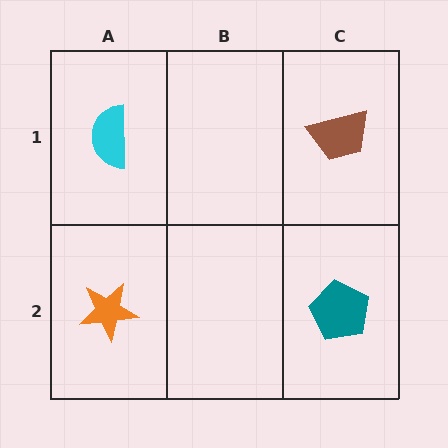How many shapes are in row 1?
2 shapes.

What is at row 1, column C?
A brown trapezoid.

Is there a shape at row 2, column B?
No, that cell is empty.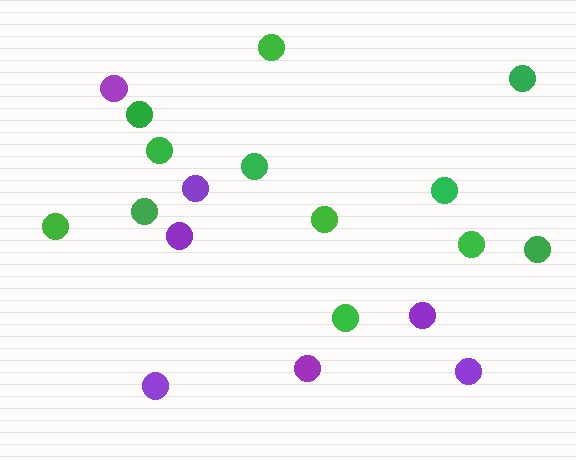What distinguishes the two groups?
There are 2 groups: one group of green circles (12) and one group of purple circles (7).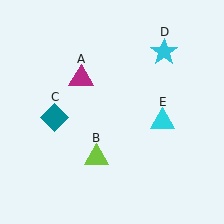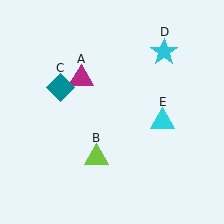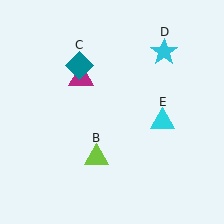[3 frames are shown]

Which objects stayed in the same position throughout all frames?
Magenta triangle (object A) and lime triangle (object B) and cyan star (object D) and cyan triangle (object E) remained stationary.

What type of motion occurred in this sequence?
The teal diamond (object C) rotated clockwise around the center of the scene.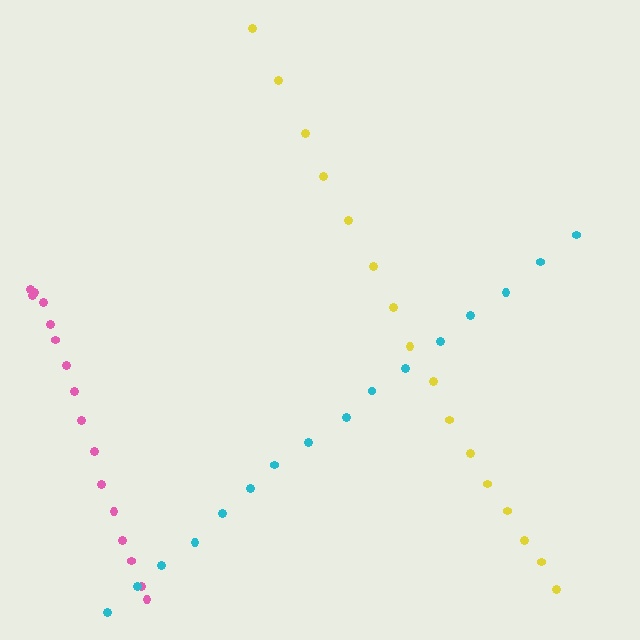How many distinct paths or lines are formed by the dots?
There are 3 distinct paths.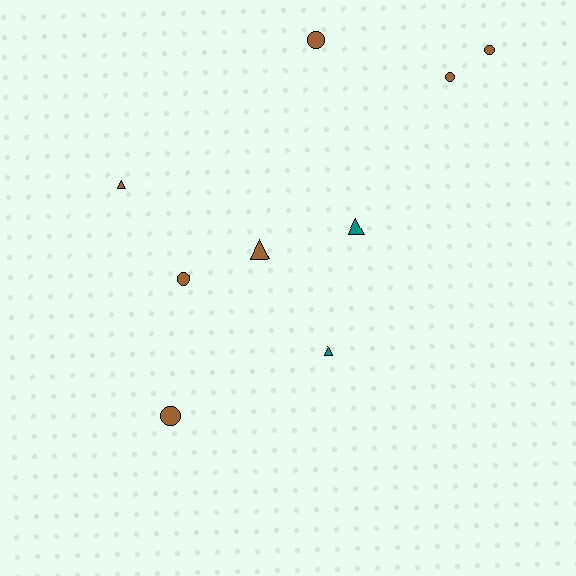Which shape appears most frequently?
Circle, with 5 objects.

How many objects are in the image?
There are 9 objects.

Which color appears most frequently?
Brown, with 7 objects.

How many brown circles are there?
There are 5 brown circles.